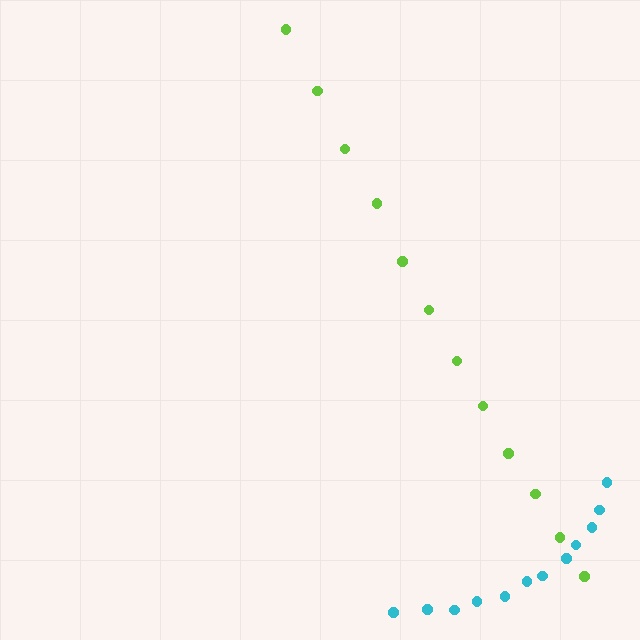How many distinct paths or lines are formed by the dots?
There are 2 distinct paths.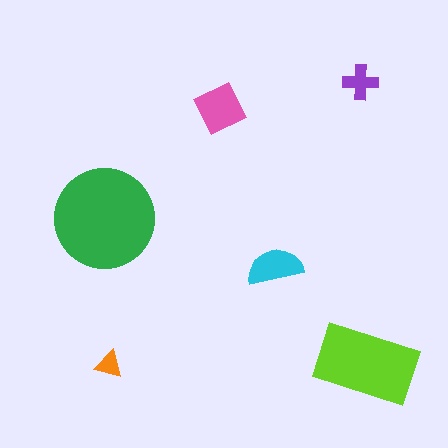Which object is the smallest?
The orange triangle.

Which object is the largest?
The green circle.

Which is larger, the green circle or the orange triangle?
The green circle.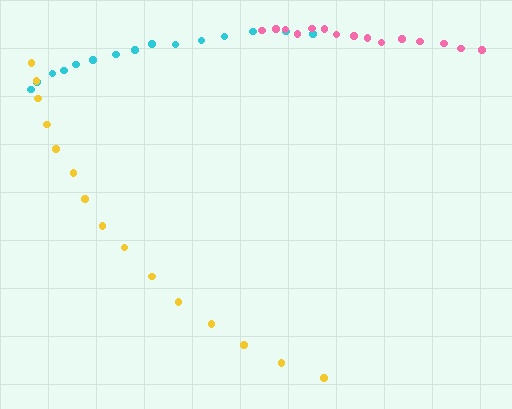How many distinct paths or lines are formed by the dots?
There are 3 distinct paths.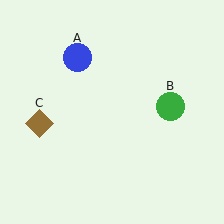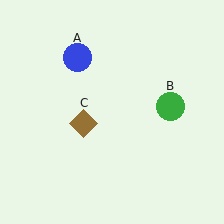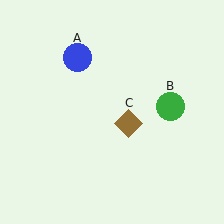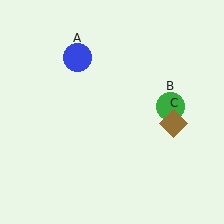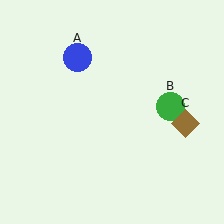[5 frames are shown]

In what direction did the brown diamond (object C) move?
The brown diamond (object C) moved right.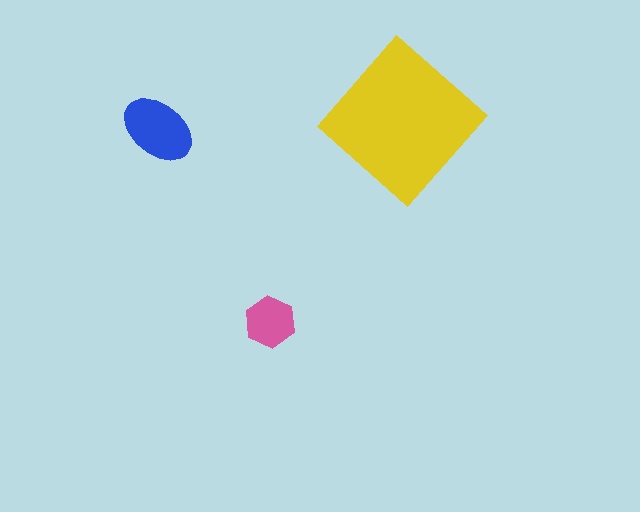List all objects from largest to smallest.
The yellow diamond, the blue ellipse, the pink hexagon.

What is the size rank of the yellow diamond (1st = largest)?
1st.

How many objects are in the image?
There are 3 objects in the image.